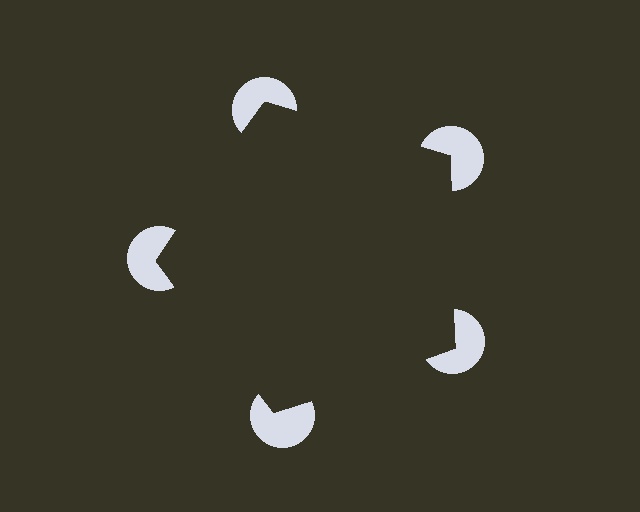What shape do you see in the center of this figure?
An illusory pentagon — its edges are inferred from the aligned wedge cuts in the pac-man discs, not physically drawn.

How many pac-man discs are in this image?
There are 5 — one at each vertex of the illusory pentagon.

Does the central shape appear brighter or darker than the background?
It typically appears slightly darker than the background, even though no actual brightness change is drawn.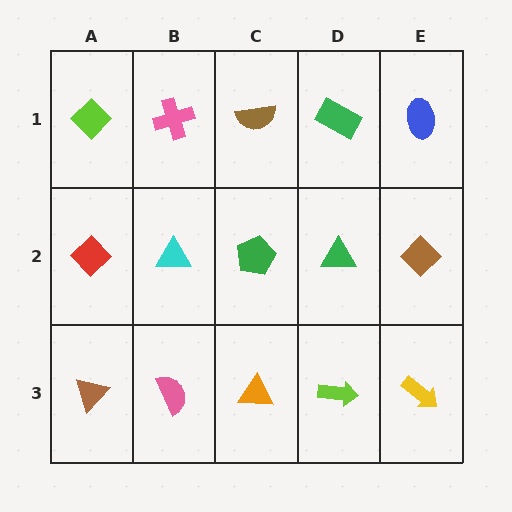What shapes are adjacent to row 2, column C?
A brown semicircle (row 1, column C), an orange triangle (row 3, column C), a cyan triangle (row 2, column B), a green triangle (row 2, column D).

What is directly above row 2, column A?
A lime diamond.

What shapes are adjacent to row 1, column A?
A red diamond (row 2, column A), a pink cross (row 1, column B).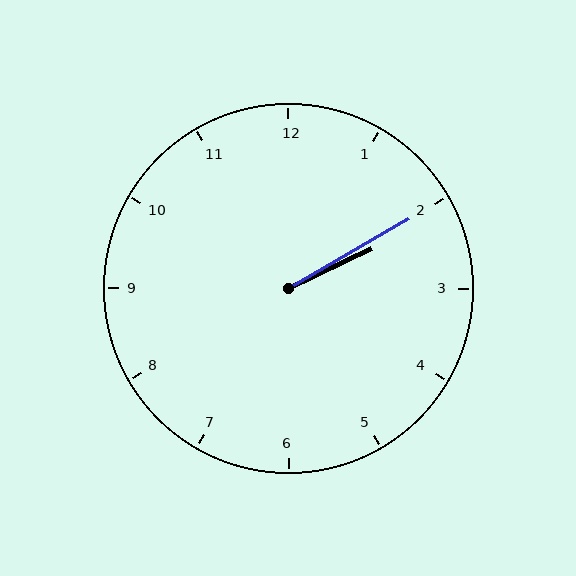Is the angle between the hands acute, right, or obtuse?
It is acute.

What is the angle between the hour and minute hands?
Approximately 5 degrees.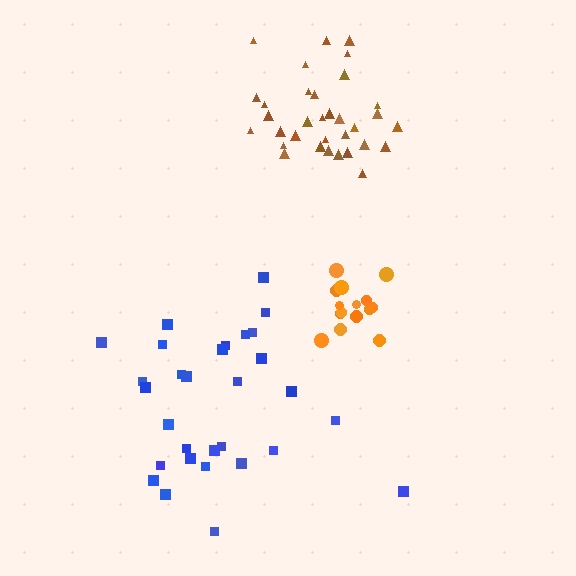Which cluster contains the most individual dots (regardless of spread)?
Brown (33).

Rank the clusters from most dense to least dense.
orange, brown, blue.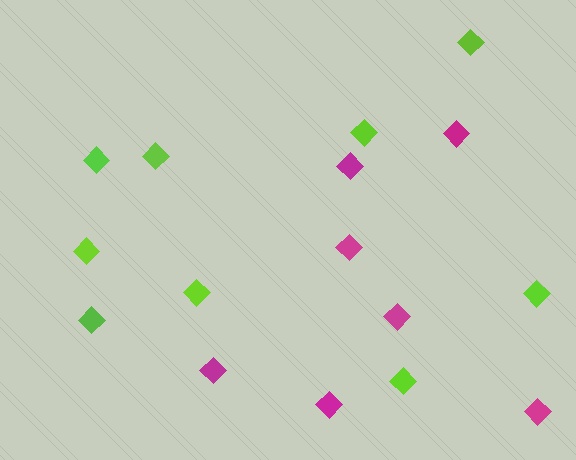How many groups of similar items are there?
There are 2 groups: one group of lime diamonds (9) and one group of magenta diamonds (7).